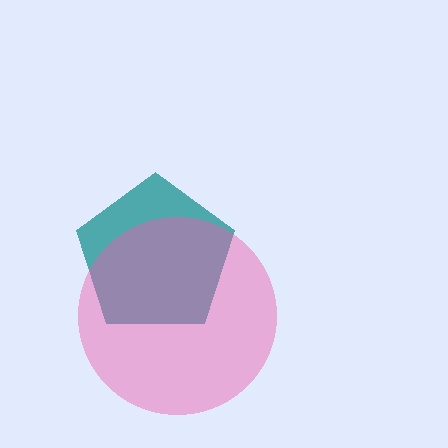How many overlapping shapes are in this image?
There are 2 overlapping shapes in the image.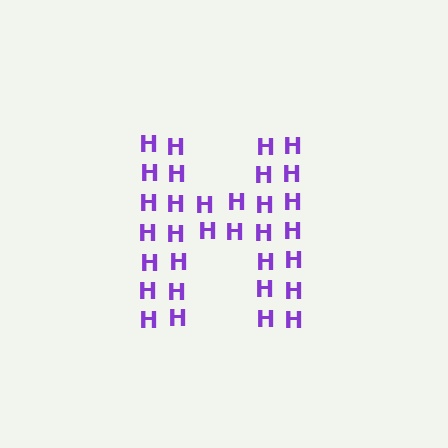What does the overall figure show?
The overall figure shows the letter H.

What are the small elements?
The small elements are letter H's.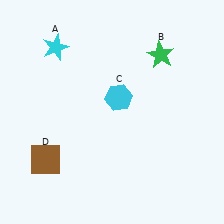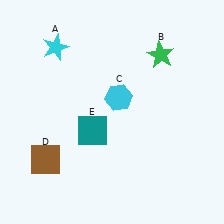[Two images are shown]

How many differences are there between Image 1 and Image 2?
There is 1 difference between the two images.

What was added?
A teal square (E) was added in Image 2.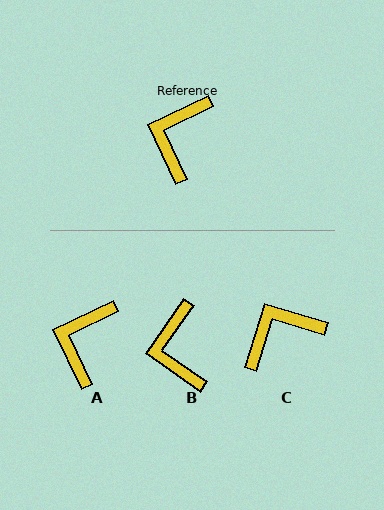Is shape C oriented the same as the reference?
No, it is off by about 42 degrees.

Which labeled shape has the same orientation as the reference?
A.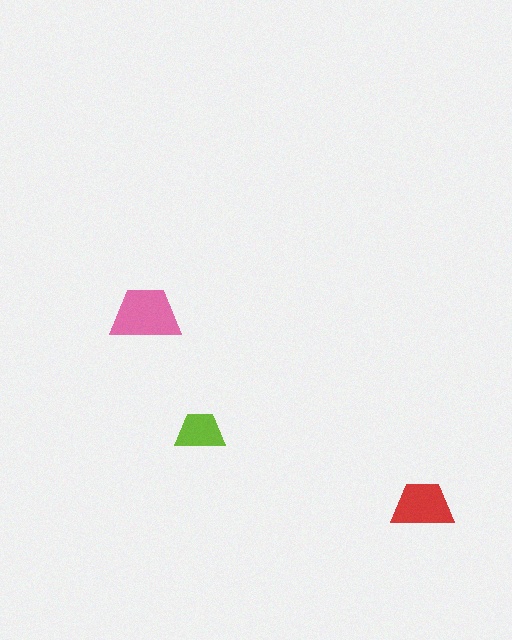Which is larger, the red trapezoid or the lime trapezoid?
The red one.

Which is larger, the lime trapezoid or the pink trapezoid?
The pink one.